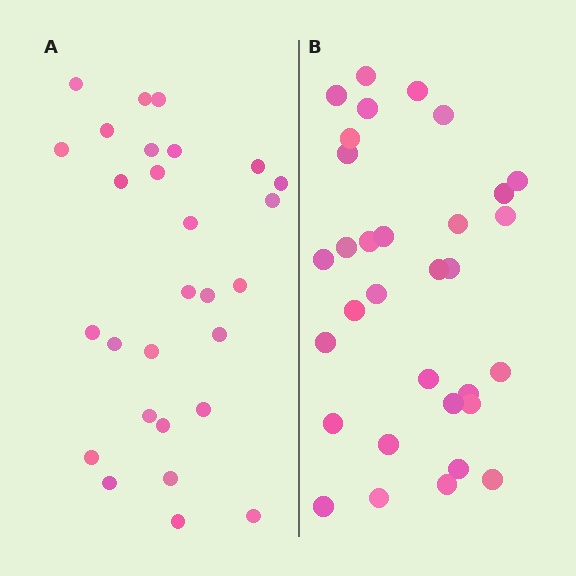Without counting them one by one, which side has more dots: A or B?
Region B (the right region) has more dots.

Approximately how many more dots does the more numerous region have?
Region B has about 4 more dots than region A.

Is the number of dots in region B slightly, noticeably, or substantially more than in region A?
Region B has only slightly more — the two regions are fairly close. The ratio is roughly 1.1 to 1.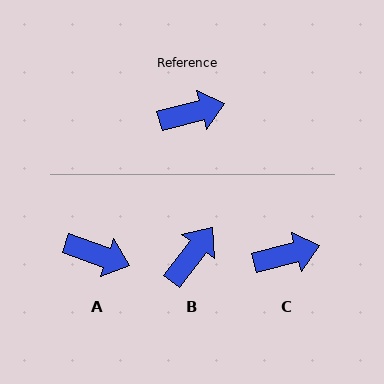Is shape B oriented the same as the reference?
No, it is off by about 38 degrees.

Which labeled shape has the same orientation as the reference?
C.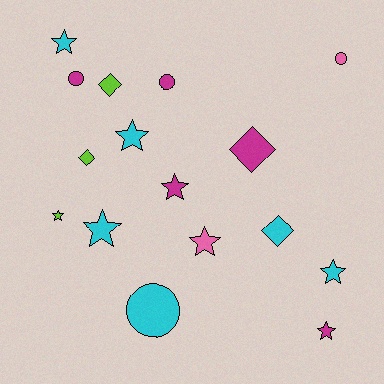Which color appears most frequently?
Cyan, with 6 objects.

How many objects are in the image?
There are 16 objects.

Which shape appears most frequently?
Star, with 8 objects.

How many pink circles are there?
There is 1 pink circle.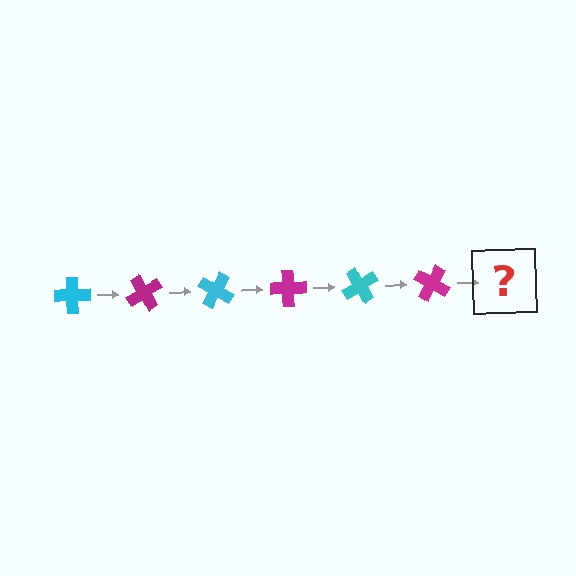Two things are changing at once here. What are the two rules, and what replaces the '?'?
The two rules are that it rotates 60 degrees each step and the color cycles through cyan and magenta. The '?' should be a cyan cross, rotated 360 degrees from the start.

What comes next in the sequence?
The next element should be a cyan cross, rotated 360 degrees from the start.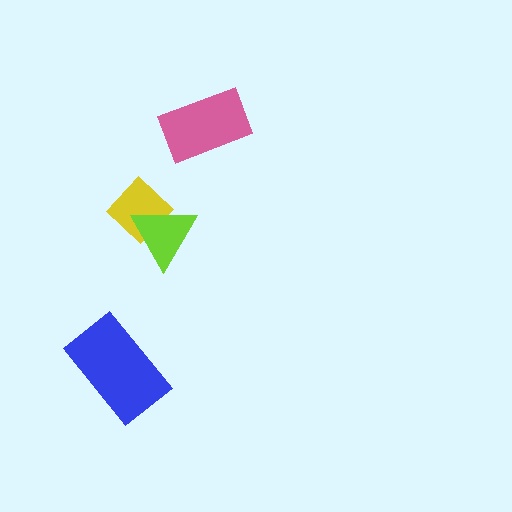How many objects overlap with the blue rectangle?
0 objects overlap with the blue rectangle.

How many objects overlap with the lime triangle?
1 object overlaps with the lime triangle.